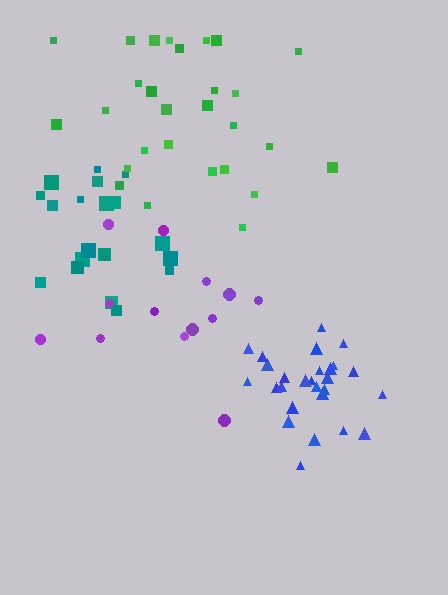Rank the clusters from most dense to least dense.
blue, teal, green, purple.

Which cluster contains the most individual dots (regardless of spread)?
Green (28).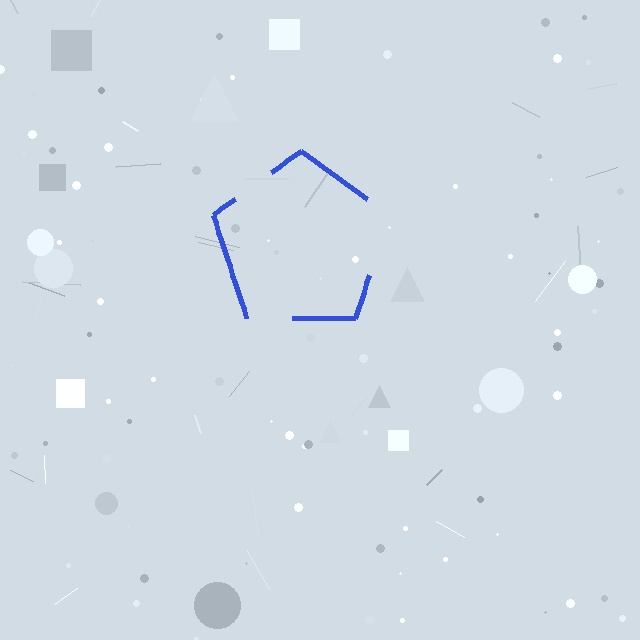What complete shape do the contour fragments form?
The contour fragments form a pentagon.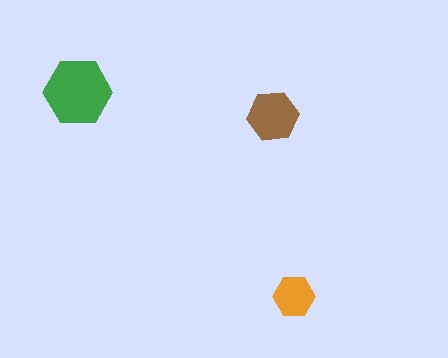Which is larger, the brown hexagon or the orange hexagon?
The brown one.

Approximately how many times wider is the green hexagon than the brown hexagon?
About 1.5 times wider.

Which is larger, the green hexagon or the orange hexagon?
The green one.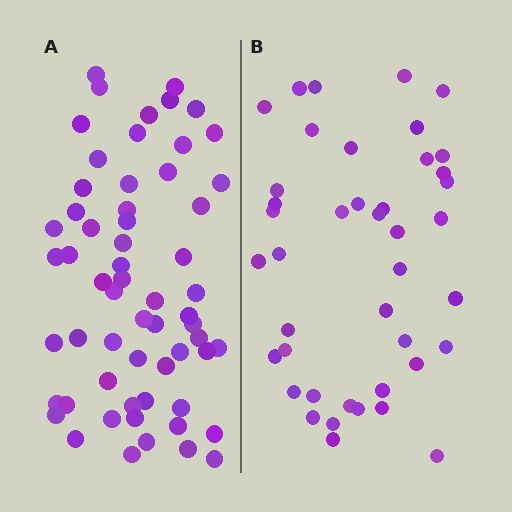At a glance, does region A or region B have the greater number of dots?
Region A (the left region) has more dots.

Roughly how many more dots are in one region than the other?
Region A has approximately 20 more dots than region B.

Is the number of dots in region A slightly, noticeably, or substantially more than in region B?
Region A has noticeably more, but not dramatically so. The ratio is roughly 1.4 to 1.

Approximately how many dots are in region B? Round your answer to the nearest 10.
About 40 dots. (The exact count is 42, which rounds to 40.)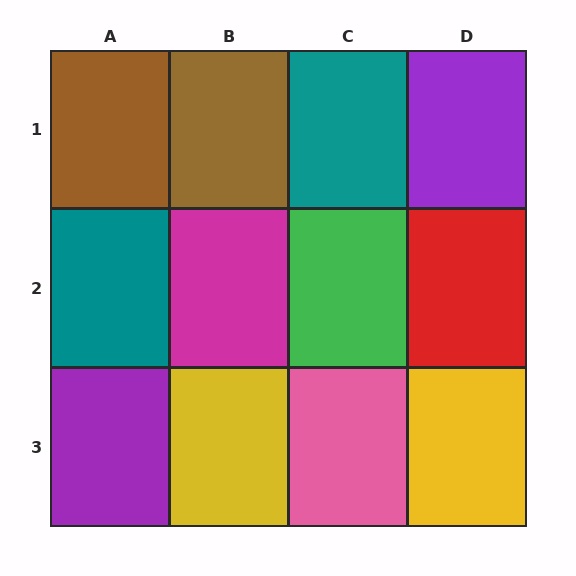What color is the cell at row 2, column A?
Teal.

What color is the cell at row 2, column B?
Magenta.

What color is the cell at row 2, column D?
Red.